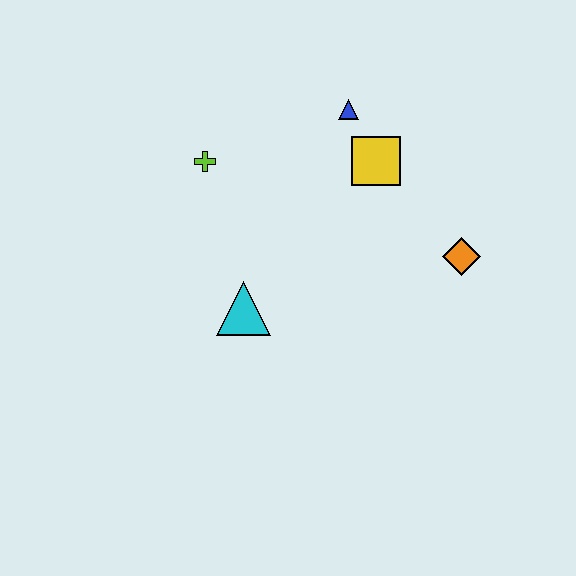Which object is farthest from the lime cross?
The orange diamond is farthest from the lime cross.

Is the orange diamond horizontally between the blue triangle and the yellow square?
No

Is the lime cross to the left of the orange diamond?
Yes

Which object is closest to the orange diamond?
The yellow square is closest to the orange diamond.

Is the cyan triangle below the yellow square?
Yes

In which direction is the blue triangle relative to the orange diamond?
The blue triangle is above the orange diamond.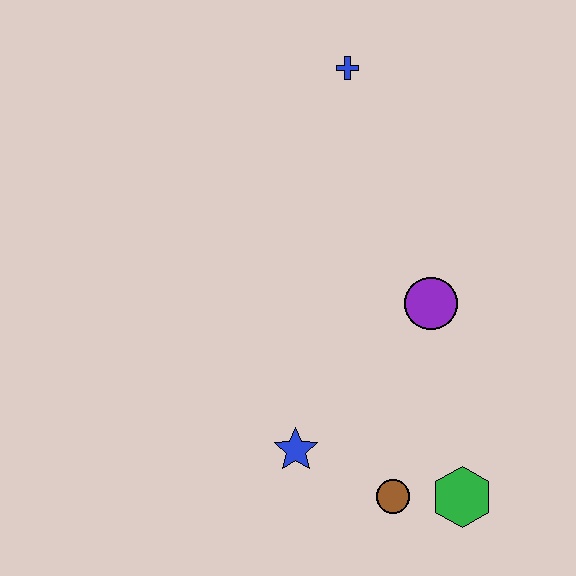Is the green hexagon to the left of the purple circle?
No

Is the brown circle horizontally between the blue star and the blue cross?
No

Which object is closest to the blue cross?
The purple circle is closest to the blue cross.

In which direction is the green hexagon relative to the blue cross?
The green hexagon is below the blue cross.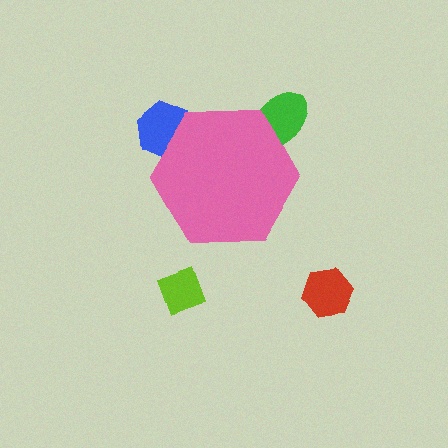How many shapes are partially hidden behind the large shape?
2 shapes are partially hidden.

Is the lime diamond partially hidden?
No, the lime diamond is fully visible.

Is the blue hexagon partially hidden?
Yes, the blue hexagon is partially hidden behind the pink hexagon.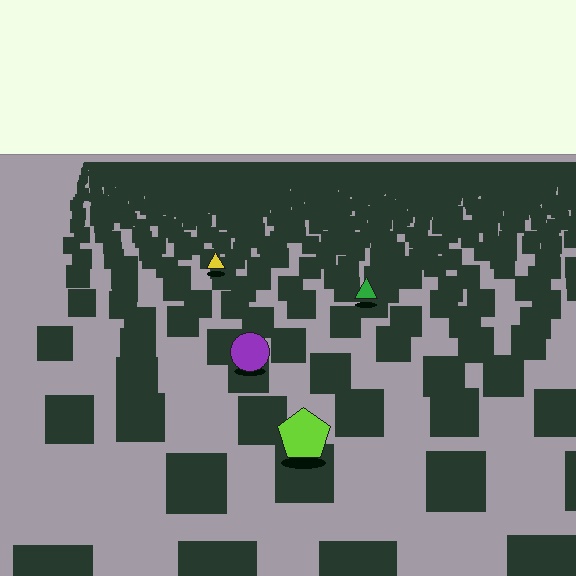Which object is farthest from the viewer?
The yellow triangle is farthest from the viewer. It appears smaller and the ground texture around it is denser.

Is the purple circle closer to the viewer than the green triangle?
Yes. The purple circle is closer — you can tell from the texture gradient: the ground texture is coarser near it.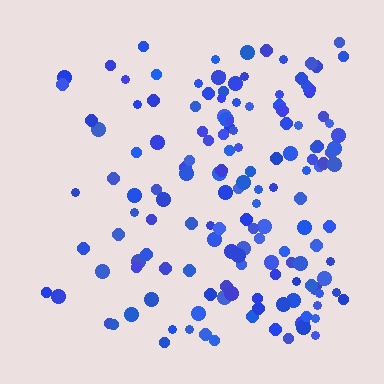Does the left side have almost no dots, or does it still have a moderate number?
Still a moderate number, just noticeably fewer than the right.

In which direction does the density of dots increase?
From left to right, with the right side densest.